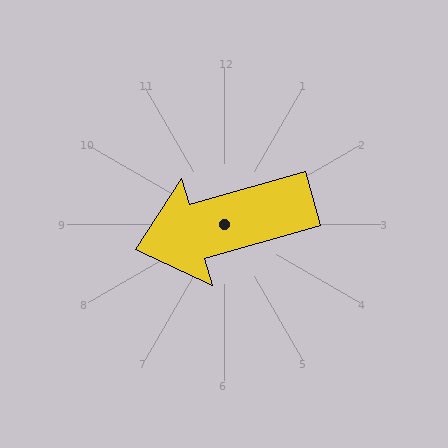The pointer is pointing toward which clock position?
Roughly 8 o'clock.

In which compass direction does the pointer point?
West.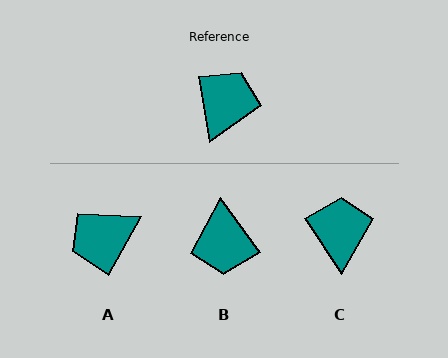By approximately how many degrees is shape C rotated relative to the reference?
Approximately 24 degrees counter-clockwise.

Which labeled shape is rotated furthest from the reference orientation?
B, about 154 degrees away.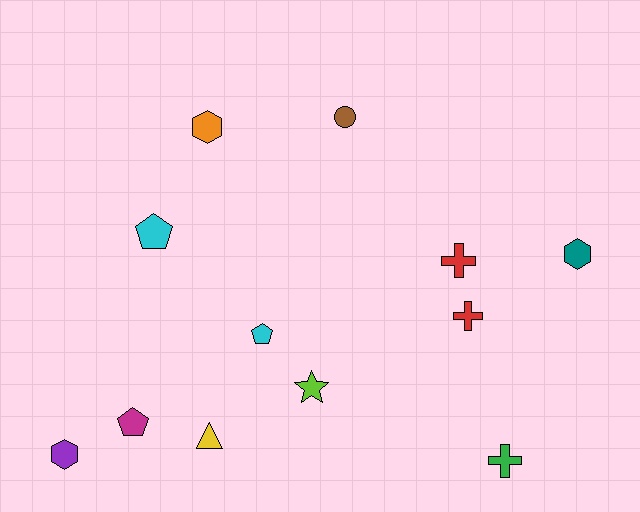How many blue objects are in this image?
There are no blue objects.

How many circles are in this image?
There is 1 circle.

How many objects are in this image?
There are 12 objects.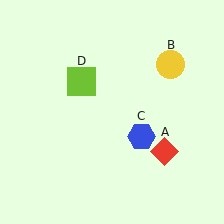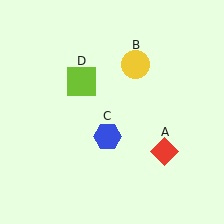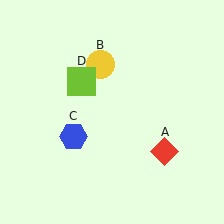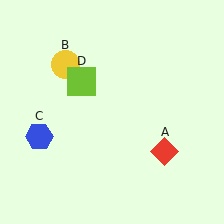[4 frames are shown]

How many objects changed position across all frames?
2 objects changed position: yellow circle (object B), blue hexagon (object C).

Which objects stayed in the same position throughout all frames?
Red diamond (object A) and lime square (object D) remained stationary.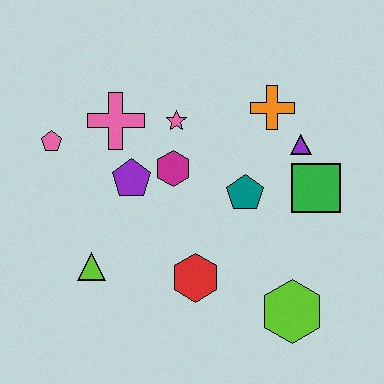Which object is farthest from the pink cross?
The lime hexagon is farthest from the pink cross.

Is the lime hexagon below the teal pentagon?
Yes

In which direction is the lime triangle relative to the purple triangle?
The lime triangle is to the left of the purple triangle.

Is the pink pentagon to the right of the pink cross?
No